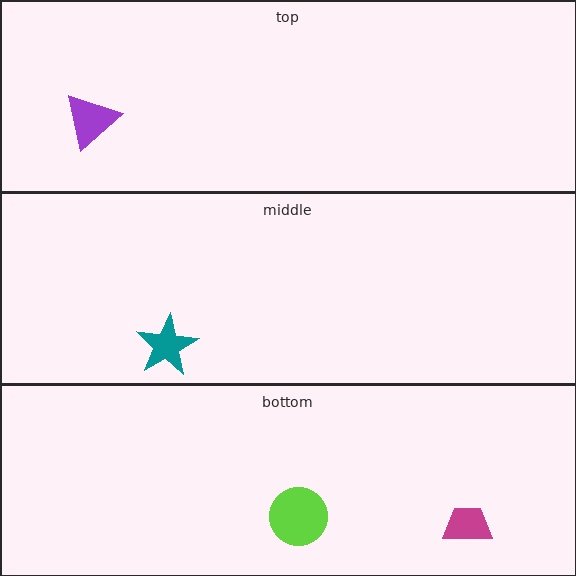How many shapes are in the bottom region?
2.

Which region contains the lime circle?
The bottom region.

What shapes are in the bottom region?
The lime circle, the magenta trapezoid.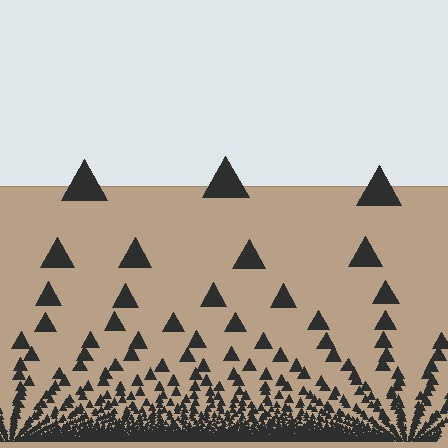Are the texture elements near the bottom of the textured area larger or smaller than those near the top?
Smaller. The gradient is inverted — elements near the bottom are smaller and denser.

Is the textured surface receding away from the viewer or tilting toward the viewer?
The surface appears to tilt toward the viewer. Texture elements get larger and sparser toward the top.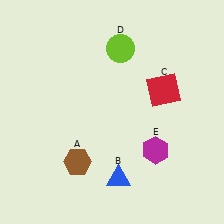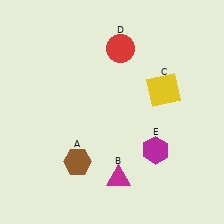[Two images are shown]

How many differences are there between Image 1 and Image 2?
There are 3 differences between the two images.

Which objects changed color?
B changed from blue to magenta. C changed from red to yellow. D changed from lime to red.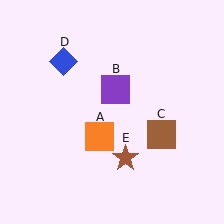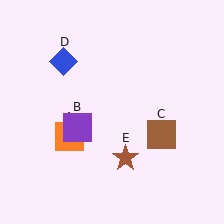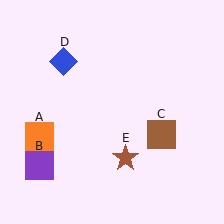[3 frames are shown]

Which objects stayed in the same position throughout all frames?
Brown square (object C) and blue diamond (object D) and brown star (object E) remained stationary.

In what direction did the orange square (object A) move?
The orange square (object A) moved left.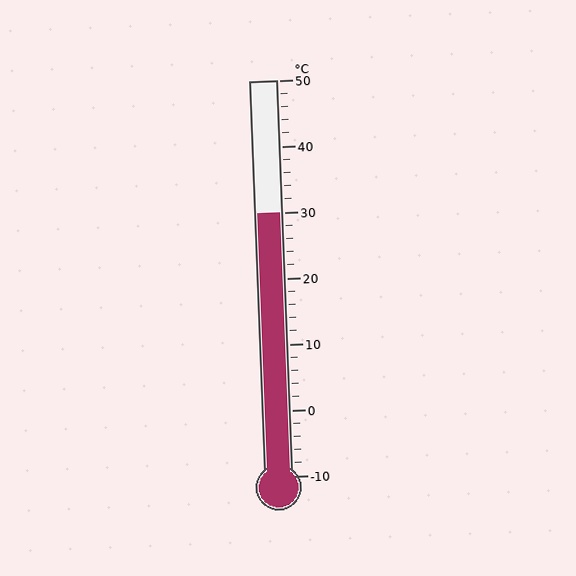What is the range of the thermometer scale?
The thermometer scale ranges from -10°C to 50°C.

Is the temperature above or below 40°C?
The temperature is below 40°C.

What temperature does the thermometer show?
The thermometer shows approximately 30°C.